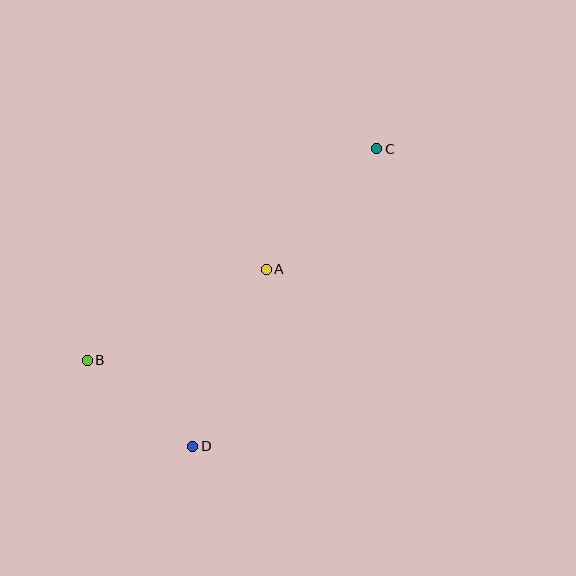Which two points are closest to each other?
Points B and D are closest to each other.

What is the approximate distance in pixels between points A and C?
The distance between A and C is approximately 163 pixels.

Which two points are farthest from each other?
Points B and C are farthest from each other.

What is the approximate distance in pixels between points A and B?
The distance between A and B is approximately 201 pixels.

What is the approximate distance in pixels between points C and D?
The distance between C and D is approximately 350 pixels.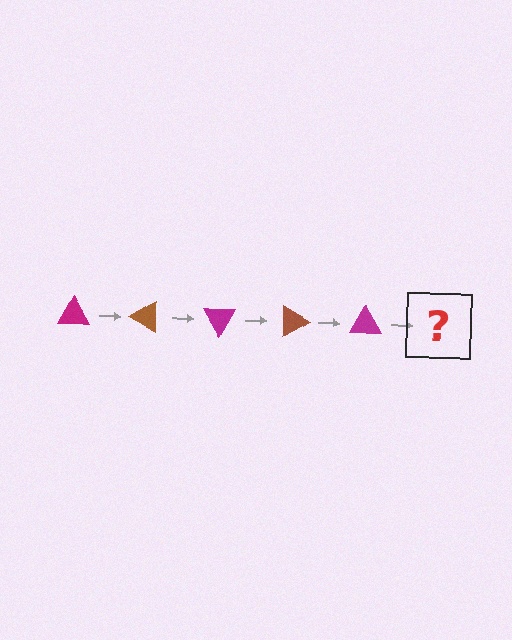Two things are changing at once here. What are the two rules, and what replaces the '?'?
The two rules are that it rotates 30 degrees each step and the color cycles through magenta and brown. The '?' should be a brown triangle, rotated 150 degrees from the start.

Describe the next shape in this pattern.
It should be a brown triangle, rotated 150 degrees from the start.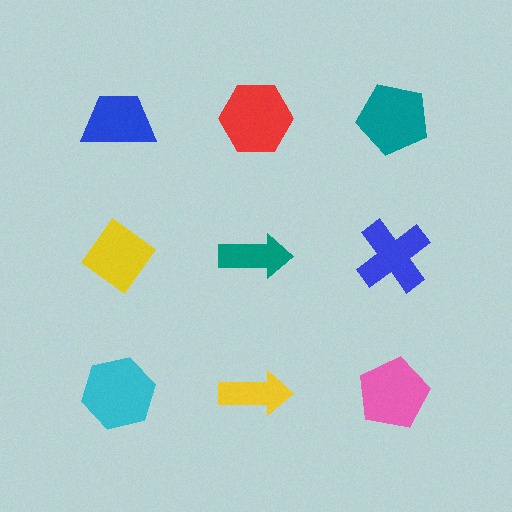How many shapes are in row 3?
3 shapes.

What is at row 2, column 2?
A teal arrow.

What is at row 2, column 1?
A yellow diamond.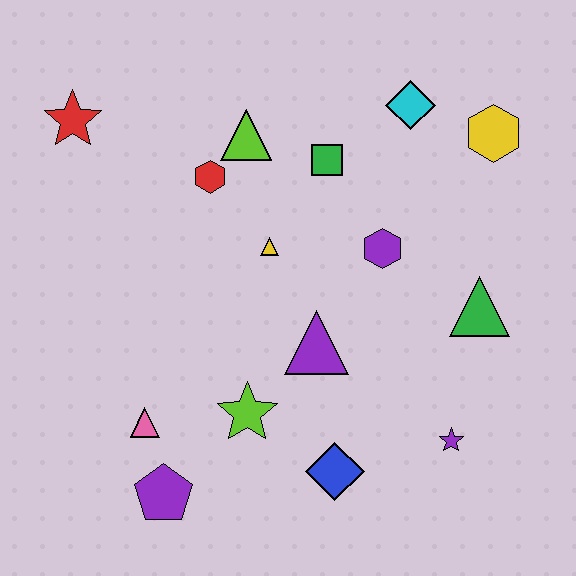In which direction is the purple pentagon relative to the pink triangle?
The purple pentagon is below the pink triangle.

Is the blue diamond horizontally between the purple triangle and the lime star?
No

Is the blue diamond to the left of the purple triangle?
No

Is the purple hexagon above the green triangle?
Yes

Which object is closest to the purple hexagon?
The green square is closest to the purple hexagon.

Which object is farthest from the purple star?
The red star is farthest from the purple star.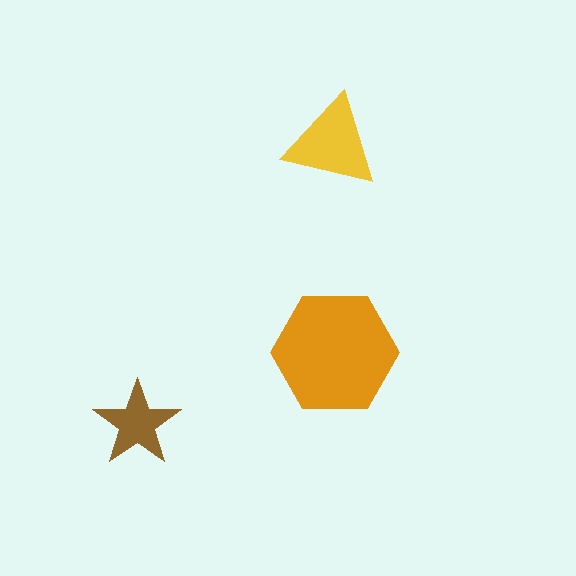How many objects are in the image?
There are 3 objects in the image.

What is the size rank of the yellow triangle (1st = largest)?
2nd.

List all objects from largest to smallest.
The orange hexagon, the yellow triangle, the brown star.